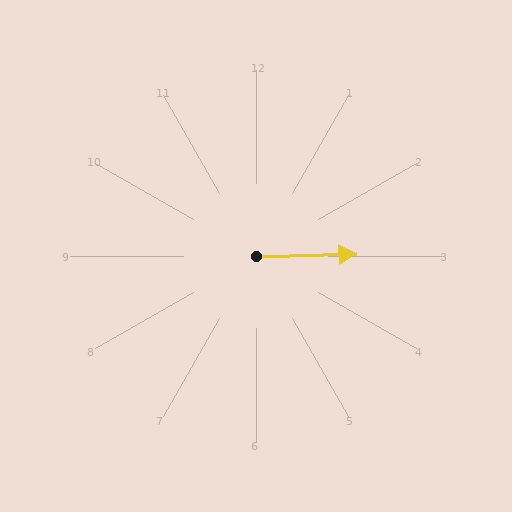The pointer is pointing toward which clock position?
Roughly 3 o'clock.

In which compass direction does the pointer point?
East.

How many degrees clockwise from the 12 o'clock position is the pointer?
Approximately 89 degrees.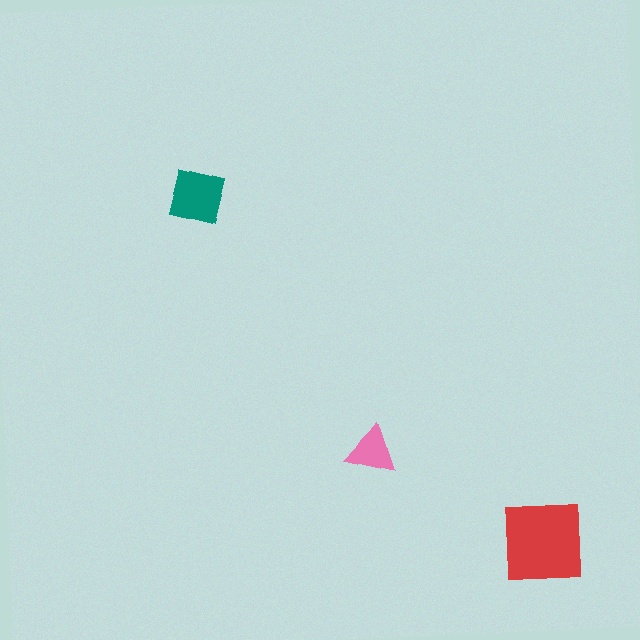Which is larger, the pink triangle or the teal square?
The teal square.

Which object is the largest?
The red square.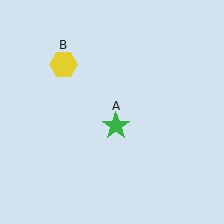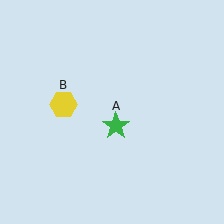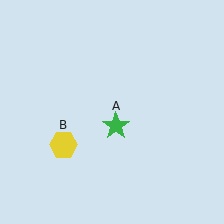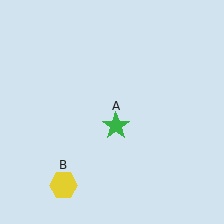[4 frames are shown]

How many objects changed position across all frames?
1 object changed position: yellow hexagon (object B).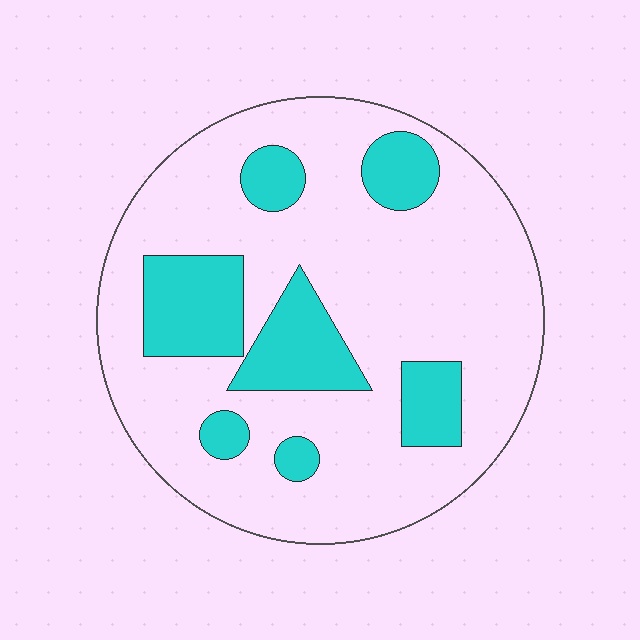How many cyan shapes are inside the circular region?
7.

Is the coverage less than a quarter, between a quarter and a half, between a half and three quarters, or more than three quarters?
Less than a quarter.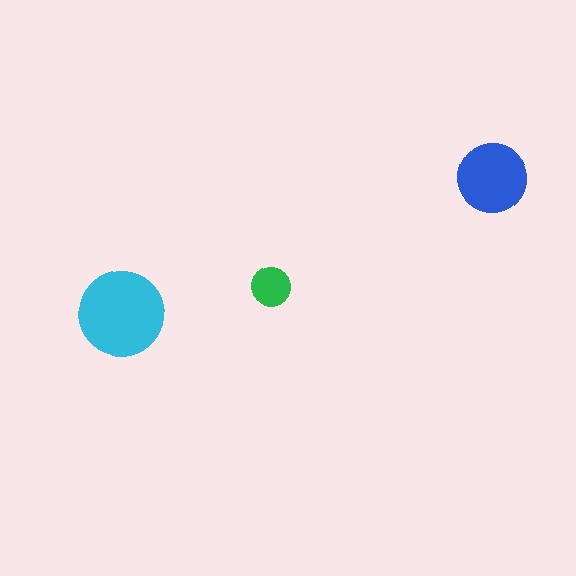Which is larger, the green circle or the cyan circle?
The cyan one.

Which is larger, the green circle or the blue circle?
The blue one.